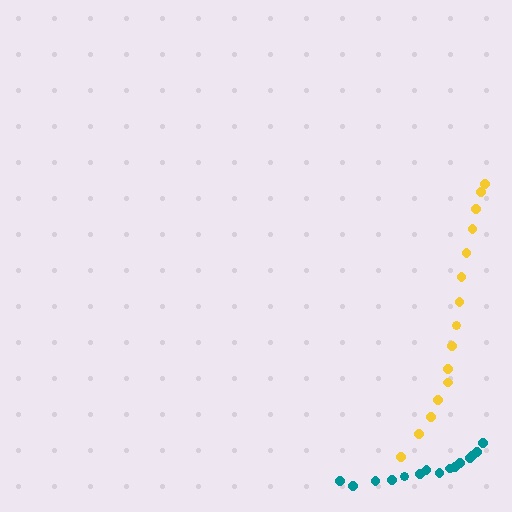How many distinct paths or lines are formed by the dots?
There are 2 distinct paths.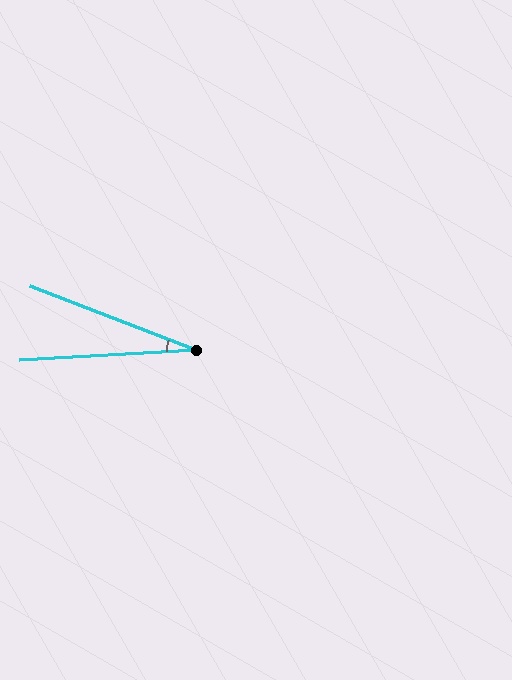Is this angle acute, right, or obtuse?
It is acute.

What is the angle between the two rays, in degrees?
Approximately 24 degrees.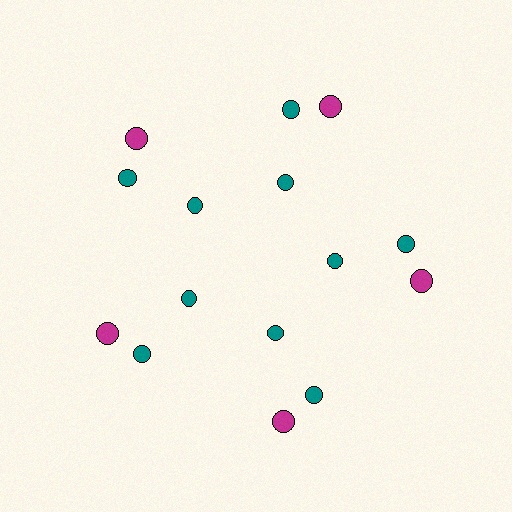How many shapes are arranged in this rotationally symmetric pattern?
There are 15 shapes, arranged in 5 groups of 3.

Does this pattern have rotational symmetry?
Yes, this pattern has 5-fold rotational symmetry. It looks the same after rotating 72 degrees around the center.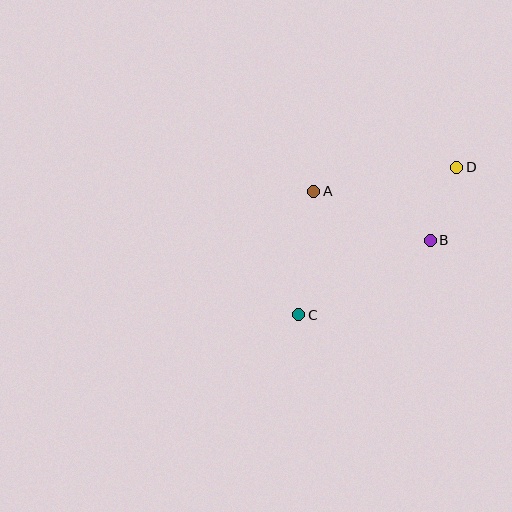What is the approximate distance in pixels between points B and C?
The distance between B and C is approximately 151 pixels.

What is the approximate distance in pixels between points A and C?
The distance between A and C is approximately 124 pixels.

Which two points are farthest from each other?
Points C and D are farthest from each other.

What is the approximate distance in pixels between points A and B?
The distance between A and B is approximately 126 pixels.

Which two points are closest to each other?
Points B and D are closest to each other.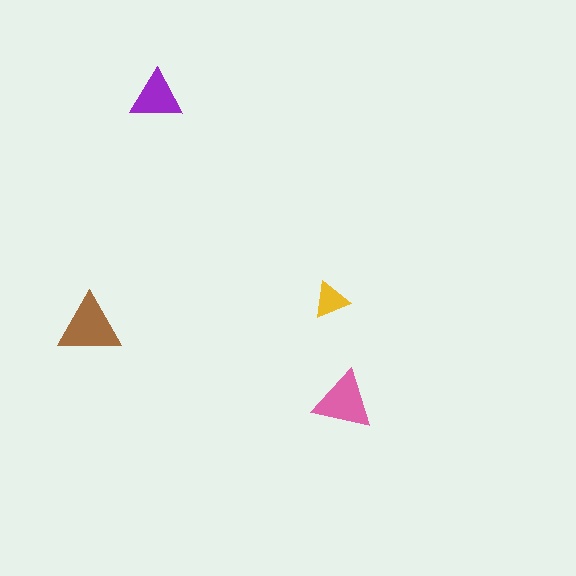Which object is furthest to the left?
The brown triangle is leftmost.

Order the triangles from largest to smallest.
the brown one, the pink one, the purple one, the yellow one.